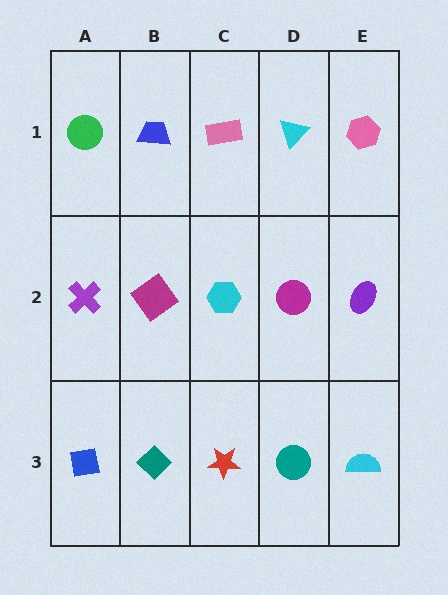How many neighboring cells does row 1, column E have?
2.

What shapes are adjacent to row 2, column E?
A pink hexagon (row 1, column E), a cyan semicircle (row 3, column E), a magenta circle (row 2, column D).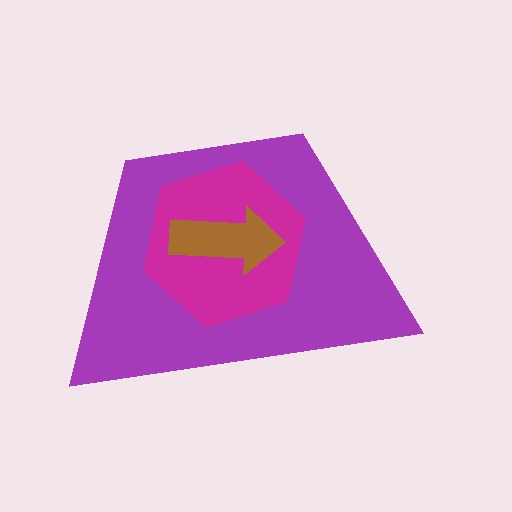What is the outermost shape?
The purple trapezoid.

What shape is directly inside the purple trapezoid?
The magenta hexagon.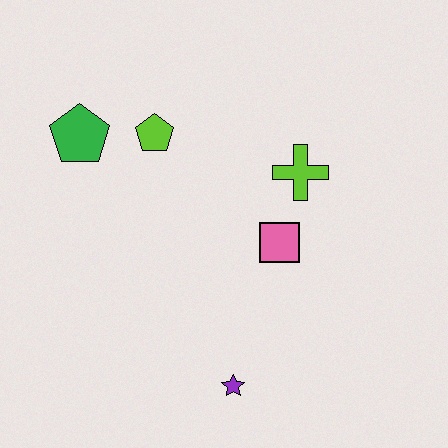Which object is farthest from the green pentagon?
The purple star is farthest from the green pentagon.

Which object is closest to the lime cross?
The pink square is closest to the lime cross.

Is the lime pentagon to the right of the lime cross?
No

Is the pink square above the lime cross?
No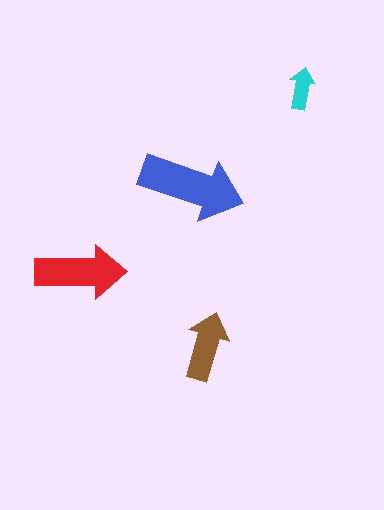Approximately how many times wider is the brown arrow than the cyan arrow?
About 1.5 times wider.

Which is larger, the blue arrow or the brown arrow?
The blue one.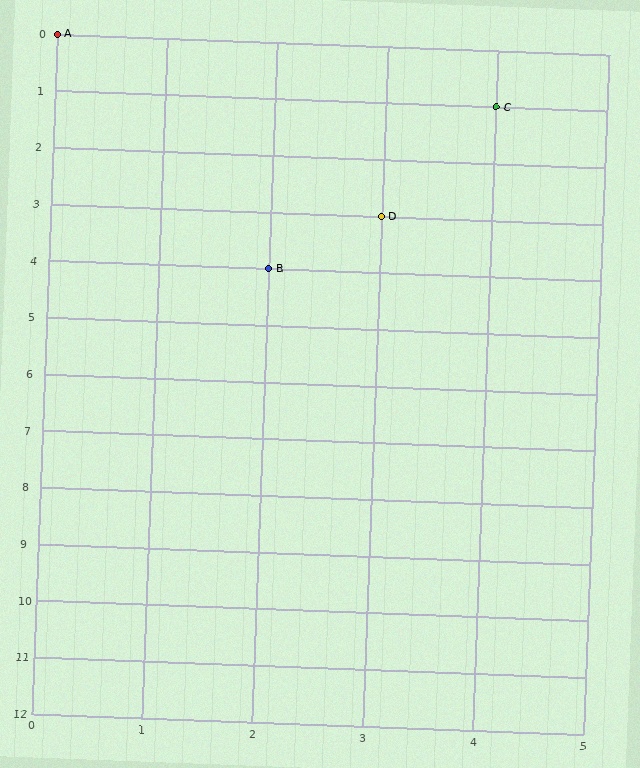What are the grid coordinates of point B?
Point B is at grid coordinates (2, 4).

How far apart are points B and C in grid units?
Points B and C are 2 columns and 3 rows apart (about 3.6 grid units diagonally).